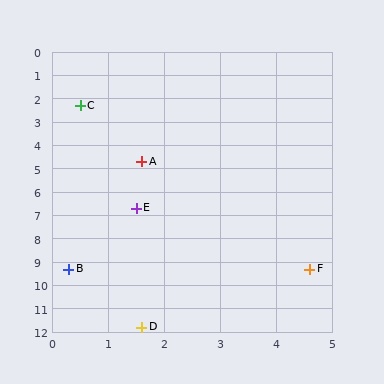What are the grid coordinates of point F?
Point F is at approximately (4.6, 9.3).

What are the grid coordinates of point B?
Point B is at approximately (0.3, 9.3).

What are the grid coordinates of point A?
Point A is at approximately (1.6, 4.7).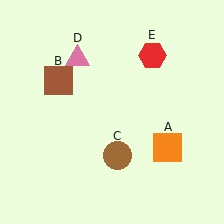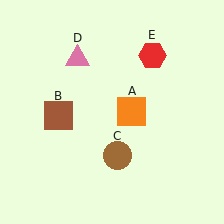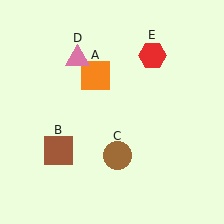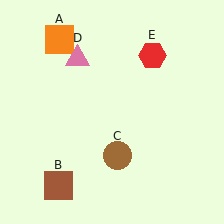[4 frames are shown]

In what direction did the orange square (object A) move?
The orange square (object A) moved up and to the left.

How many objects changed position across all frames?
2 objects changed position: orange square (object A), brown square (object B).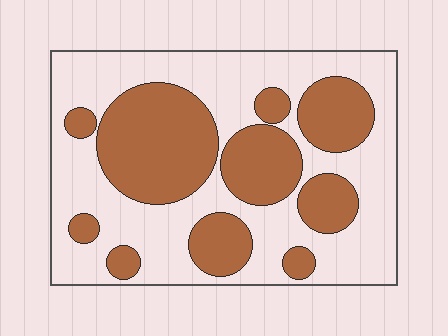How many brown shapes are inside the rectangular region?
10.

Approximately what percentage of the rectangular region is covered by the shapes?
Approximately 40%.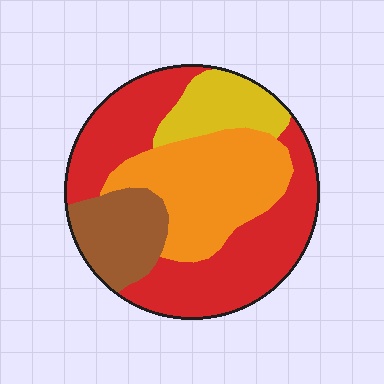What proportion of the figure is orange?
Orange covers about 30% of the figure.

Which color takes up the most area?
Red, at roughly 45%.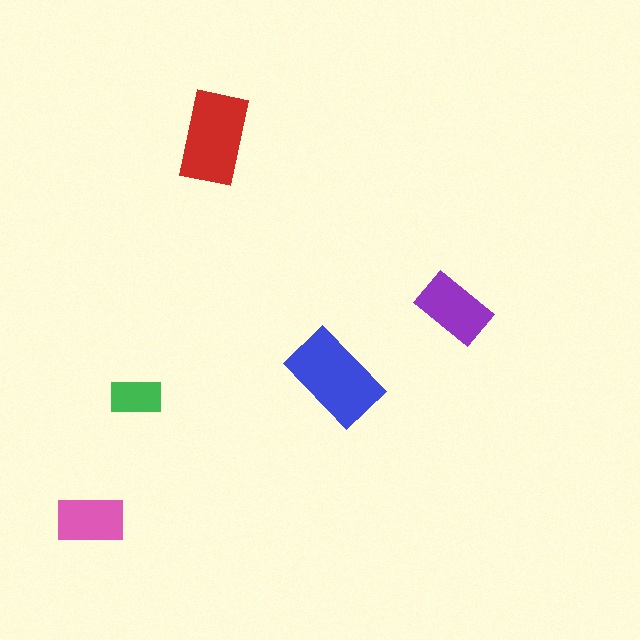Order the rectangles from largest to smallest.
the blue one, the red one, the purple one, the pink one, the green one.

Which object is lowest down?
The pink rectangle is bottommost.